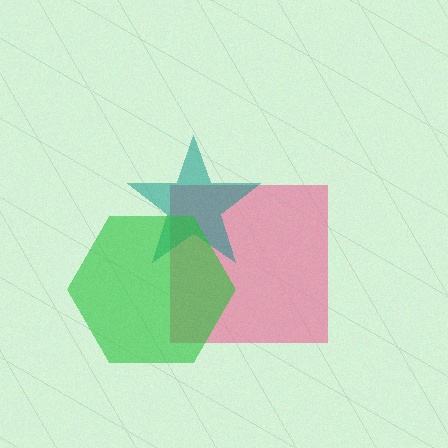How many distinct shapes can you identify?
There are 3 distinct shapes: a pink square, a teal star, a green hexagon.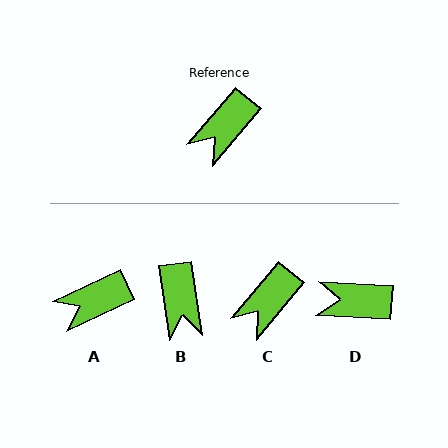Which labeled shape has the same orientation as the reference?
C.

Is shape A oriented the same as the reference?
No, it is off by about 25 degrees.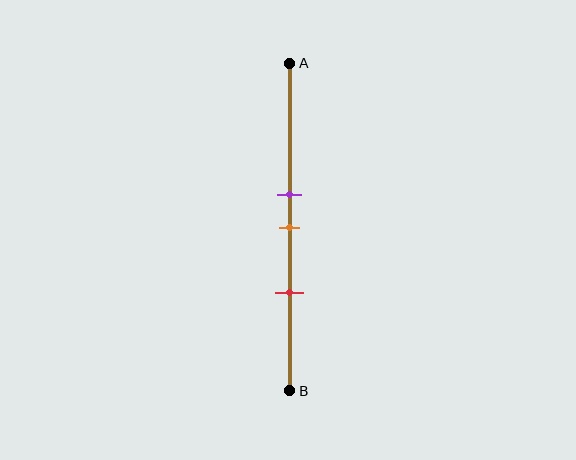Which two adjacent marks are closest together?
The purple and orange marks are the closest adjacent pair.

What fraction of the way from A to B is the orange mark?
The orange mark is approximately 50% (0.5) of the way from A to B.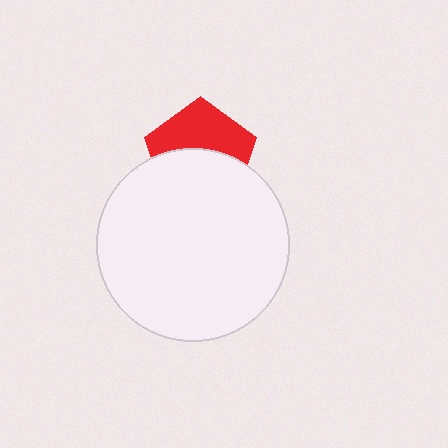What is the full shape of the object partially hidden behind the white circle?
The partially hidden object is a red pentagon.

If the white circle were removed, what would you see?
You would see the complete red pentagon.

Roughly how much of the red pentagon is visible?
About half of it is visible (roughly 48%).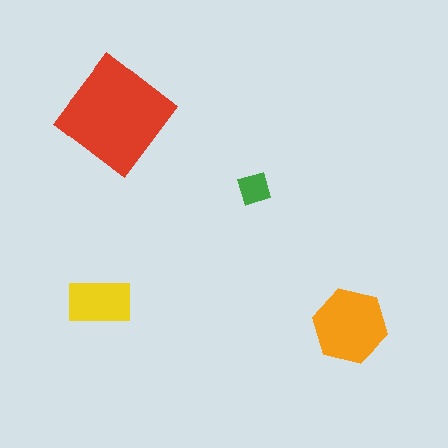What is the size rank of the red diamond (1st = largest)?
1st.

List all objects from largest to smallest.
The red diamond, the orange hexagon, the yellow rectangle, the green diamond.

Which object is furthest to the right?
The orange hexagon is rightmost.